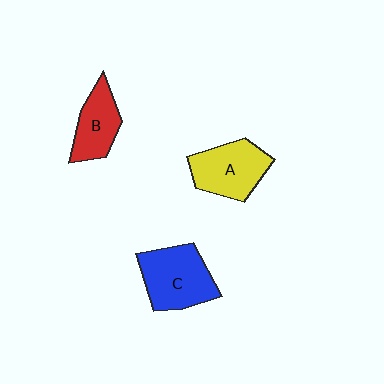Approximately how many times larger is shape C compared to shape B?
Approximately 1.4 times.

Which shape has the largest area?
Shape C (blue).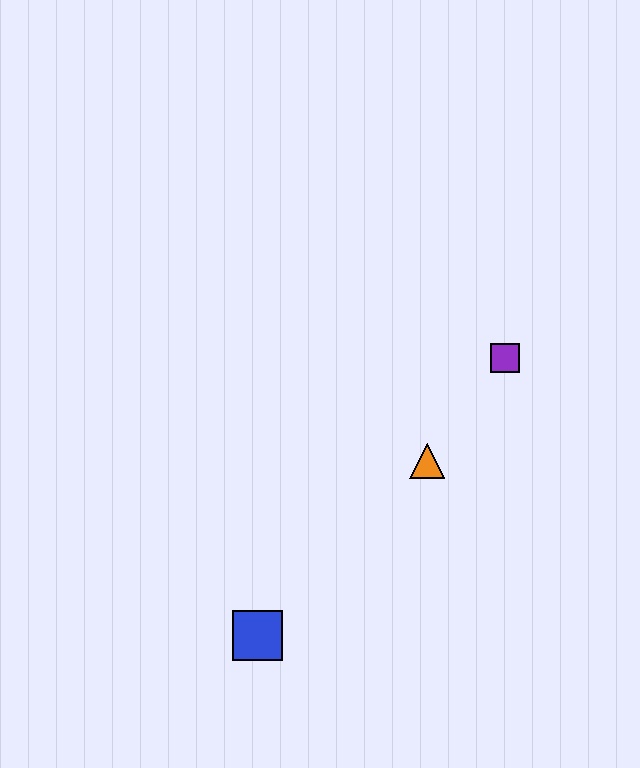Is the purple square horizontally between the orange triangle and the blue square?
No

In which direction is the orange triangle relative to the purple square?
The orange triangle is below the purple square.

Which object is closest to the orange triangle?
The purple square is closest to the orange triangle.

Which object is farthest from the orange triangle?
The blue square is farthest from the orange triangle.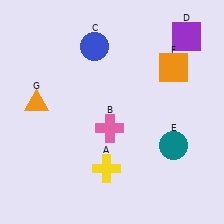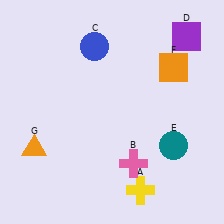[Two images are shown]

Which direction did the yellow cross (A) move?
The yellow cross (A) moved right.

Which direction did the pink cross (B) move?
The pink cross (B) moved down.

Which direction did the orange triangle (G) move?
The orange triangle (G) moved down.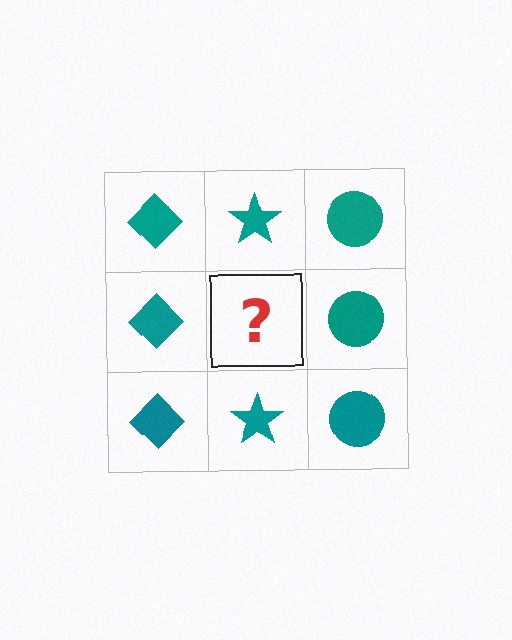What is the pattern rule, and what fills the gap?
The rule is that each column has a consistent shape. The gap should be filled with a teal star.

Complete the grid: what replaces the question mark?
The question mark should be replaced with a teal star.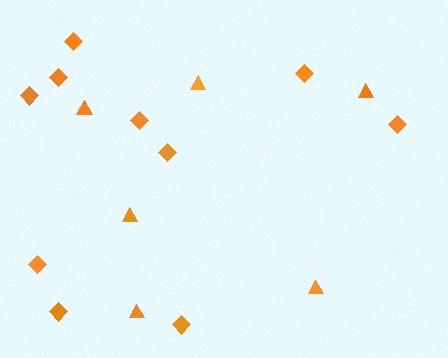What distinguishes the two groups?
There are 2 groups: one group of triangles (6) and one group of diamonds (10).